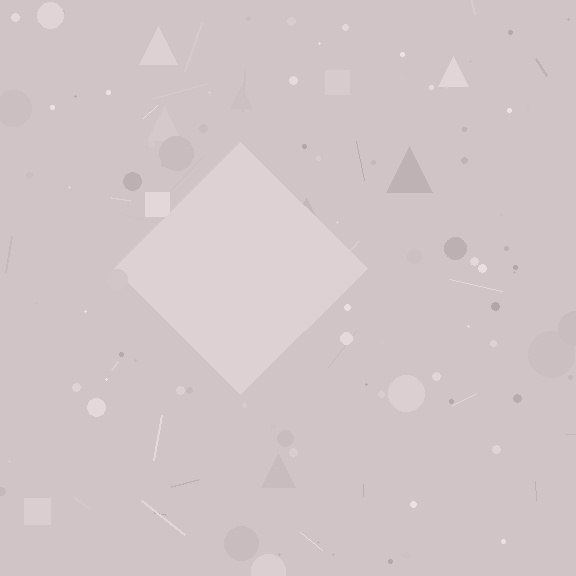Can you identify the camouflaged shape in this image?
The camouflaged shape is a diamond.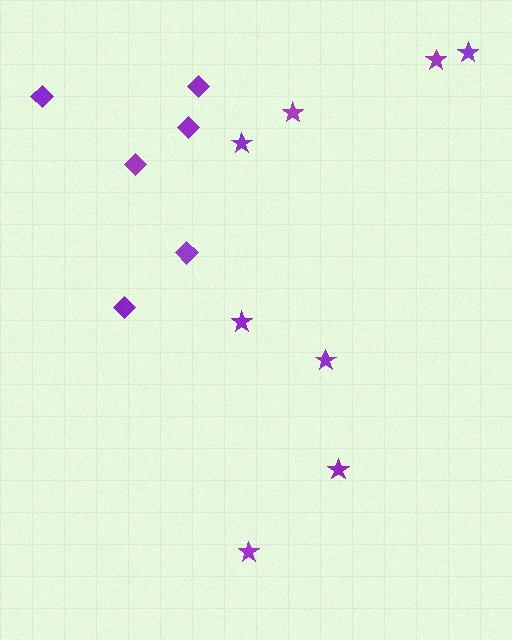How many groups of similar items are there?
There are 2 groups: one group of diamonds (6) and one group of stars (8).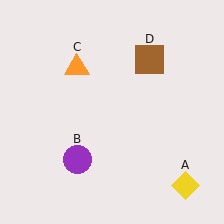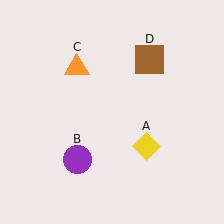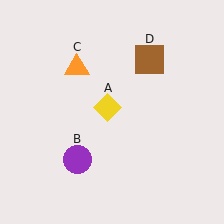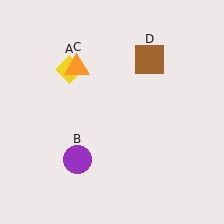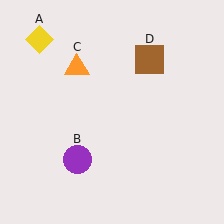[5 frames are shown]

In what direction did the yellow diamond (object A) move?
The yellow diamond (object A) moved up and to the left.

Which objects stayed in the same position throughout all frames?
Purple circle (object B) and orange triangle (object C) and brown square (object D) remained stationary.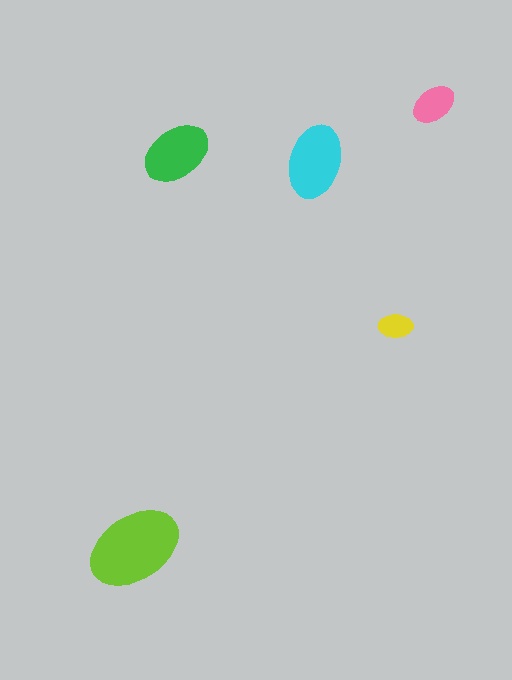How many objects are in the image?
There are 5 objects in the image.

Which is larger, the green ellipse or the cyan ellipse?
The cyan one.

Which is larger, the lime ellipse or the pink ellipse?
The lime one.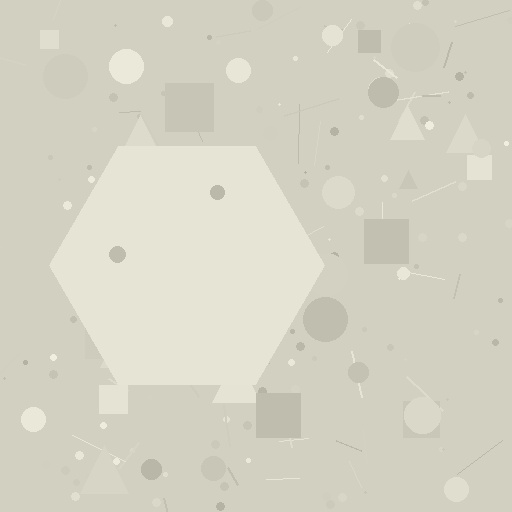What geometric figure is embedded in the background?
A hexagon is embedded in the background.